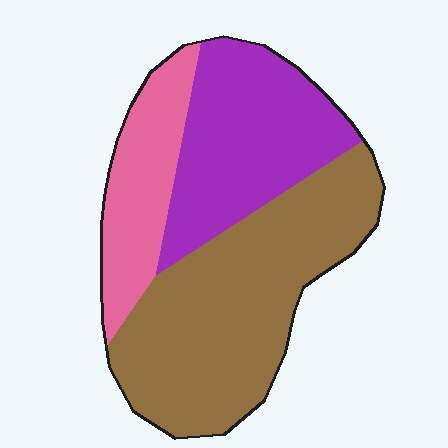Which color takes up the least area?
Pink, at roughly 20%.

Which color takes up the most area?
Brown, at roughly 50%.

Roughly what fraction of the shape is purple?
Purple takes up about one third (1/3) of the shape.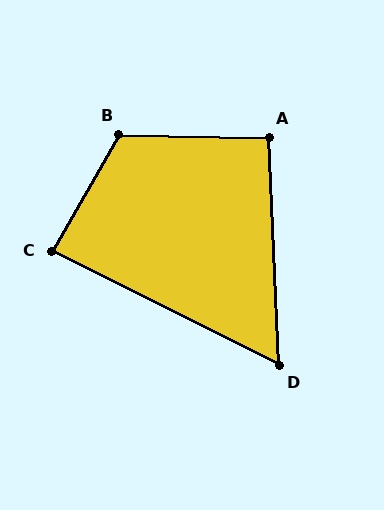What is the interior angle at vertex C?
Approximately 86 degrees (approximately right).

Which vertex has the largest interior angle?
B, at approximately 119 degrees.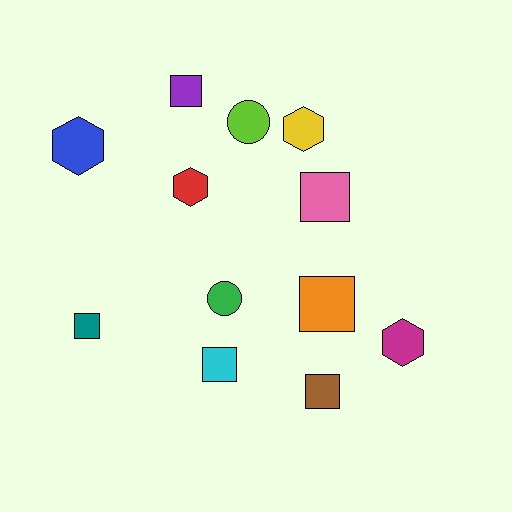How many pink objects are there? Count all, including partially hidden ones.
There is 1 pink object.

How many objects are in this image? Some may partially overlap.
There are 12 objects.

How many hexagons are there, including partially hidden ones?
There are 4 hexagons.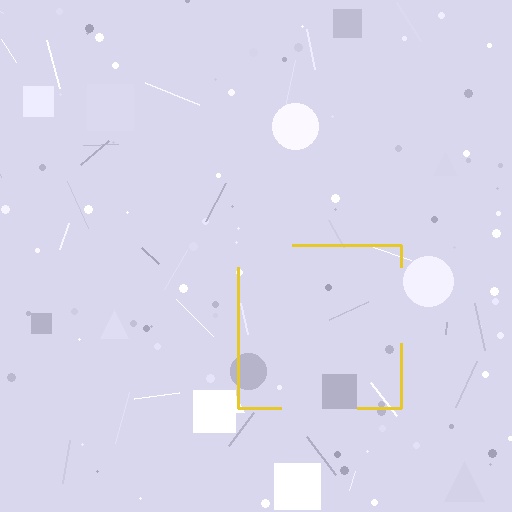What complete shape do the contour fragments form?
The contour fragments form a square.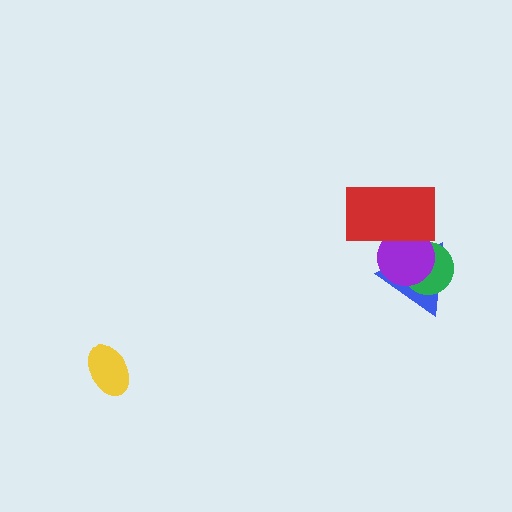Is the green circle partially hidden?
Yes, it is partially covered by another shape.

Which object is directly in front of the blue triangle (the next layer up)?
The green circle is directly in front of the blue triangle.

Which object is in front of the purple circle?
The red rectangle is in front of the purple circle.